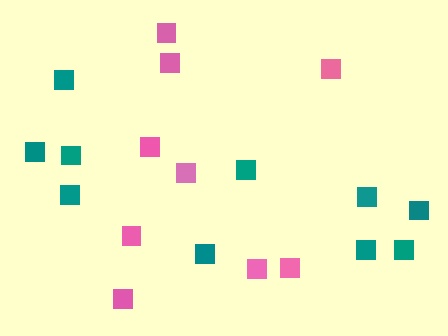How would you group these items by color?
There are 2 groups: one group of pink squares (9) and one group of teal squares (10).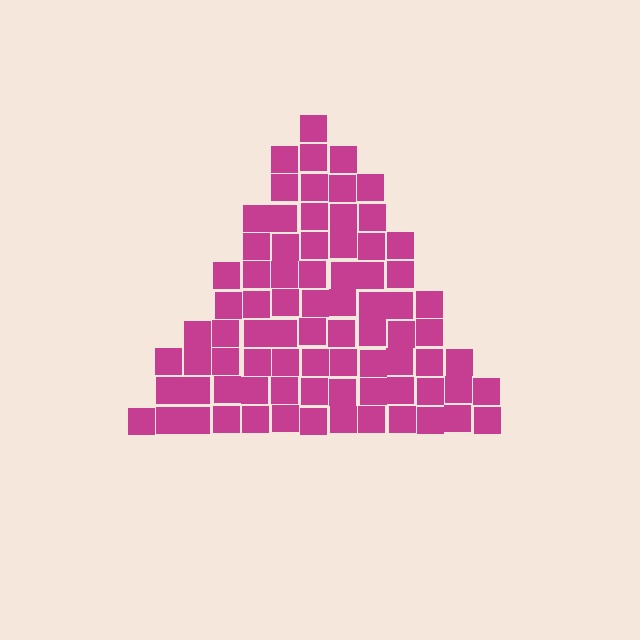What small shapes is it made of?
It is made of small squares.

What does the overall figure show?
The overall figure shows a triangle.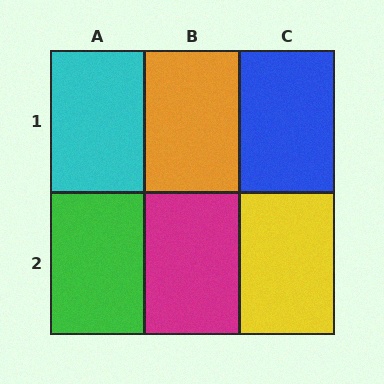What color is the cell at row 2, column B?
Magenta.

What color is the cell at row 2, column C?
Yellow.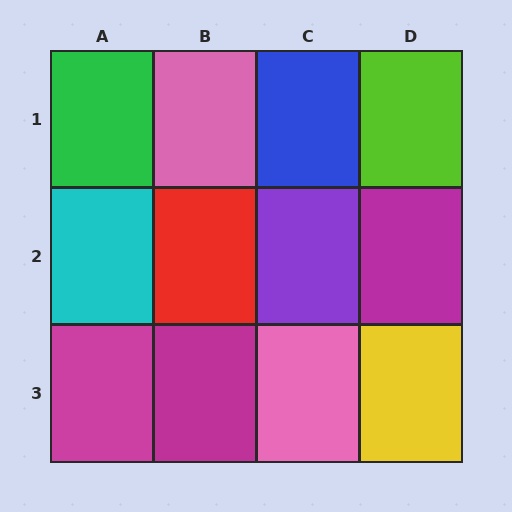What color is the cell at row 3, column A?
Magenta.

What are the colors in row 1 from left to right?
Green, pink, blue, lime.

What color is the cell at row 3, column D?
Yellow.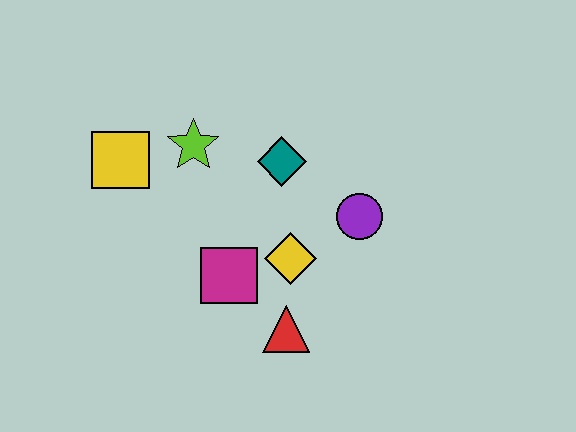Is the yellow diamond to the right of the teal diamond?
Yes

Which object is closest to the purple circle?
The yellow diamond is closest to the purple circle.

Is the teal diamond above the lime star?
No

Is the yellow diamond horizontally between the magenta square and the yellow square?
No